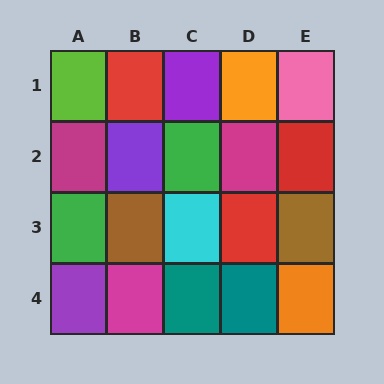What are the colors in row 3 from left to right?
Green, brown, cyan, red, brown.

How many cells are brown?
2 cells are brown.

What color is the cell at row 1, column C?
Purple.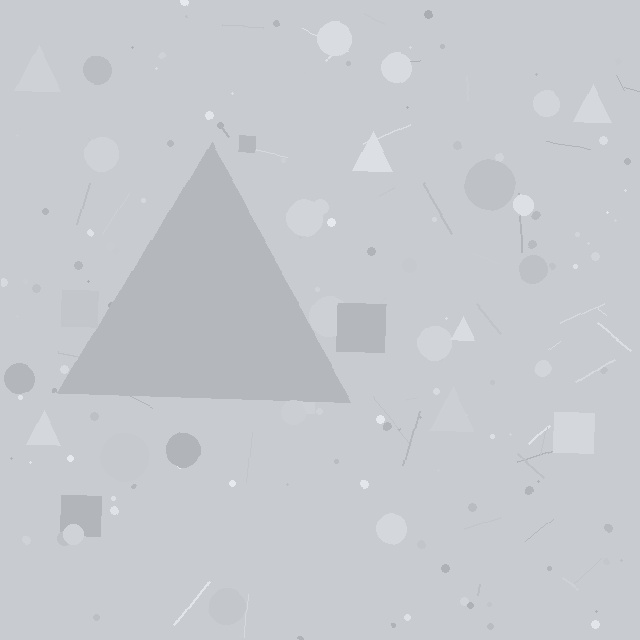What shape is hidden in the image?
A triangle is hidden in the image.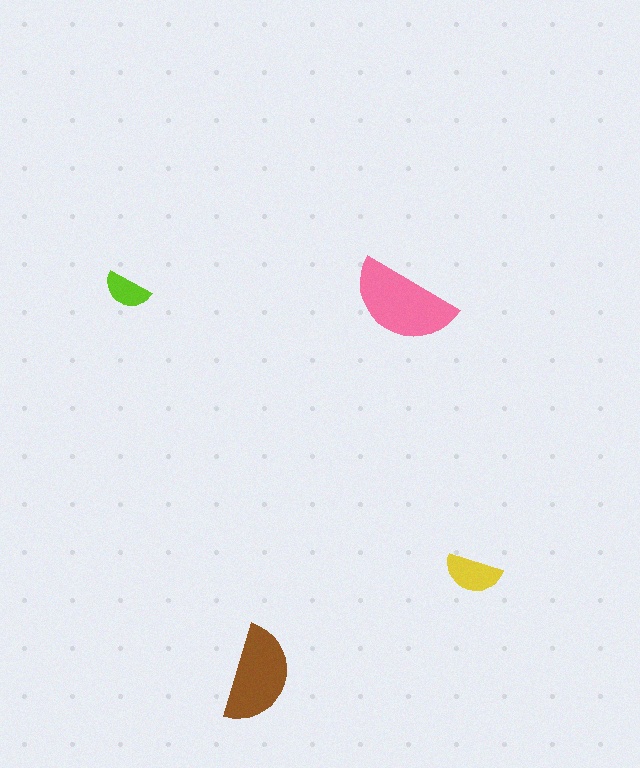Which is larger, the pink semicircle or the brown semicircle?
The pink one.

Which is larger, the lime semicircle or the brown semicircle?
The brown one.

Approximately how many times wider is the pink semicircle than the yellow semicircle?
About 2 times wider.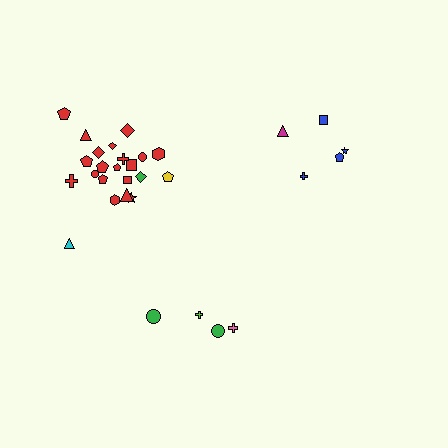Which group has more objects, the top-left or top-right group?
The top-left group.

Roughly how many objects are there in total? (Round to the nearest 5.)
Roughly 30 objects in total.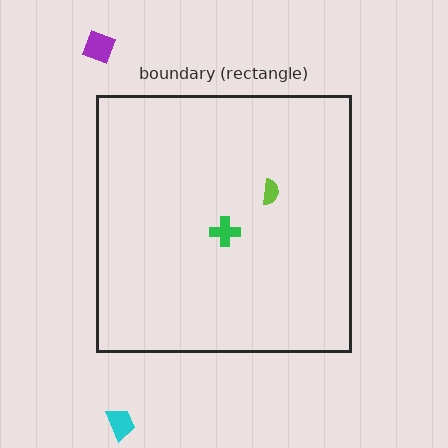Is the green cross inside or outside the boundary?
Inside.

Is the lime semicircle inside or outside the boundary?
Inside.